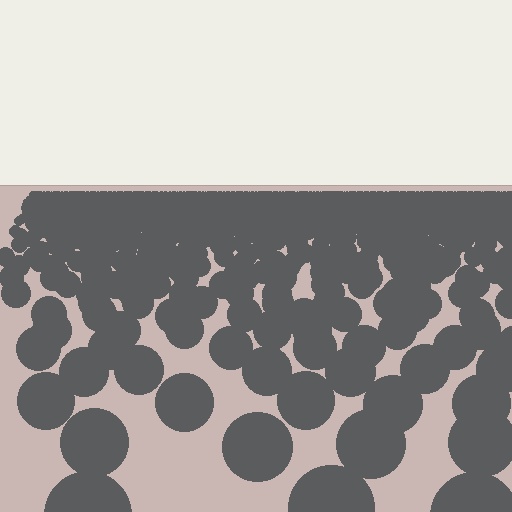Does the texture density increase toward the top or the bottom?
Density increases toward the top.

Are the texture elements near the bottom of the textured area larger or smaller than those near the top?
Larger. Near the bottom, elements are closer to the viewer and appear at a bigger on-screen size.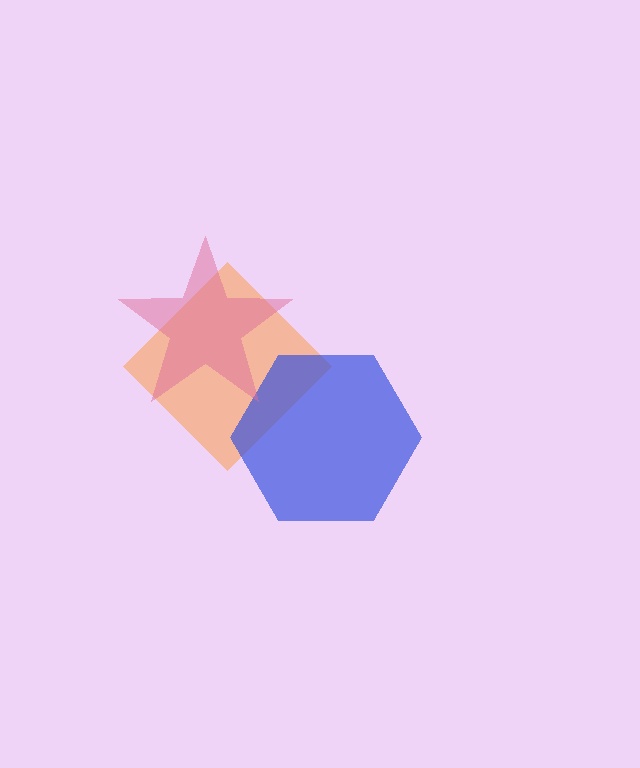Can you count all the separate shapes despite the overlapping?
Yes, there are 3 separate shapes.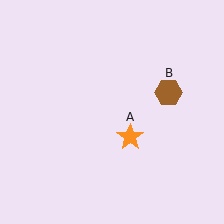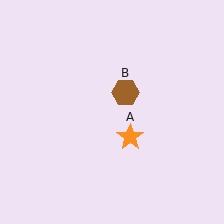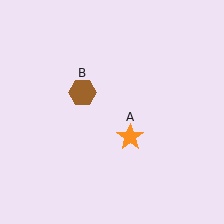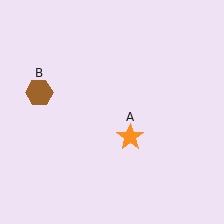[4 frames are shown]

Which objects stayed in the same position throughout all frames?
Orange star (object A) remained stationary.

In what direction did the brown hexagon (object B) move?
The brown hexagon (object B) moved left.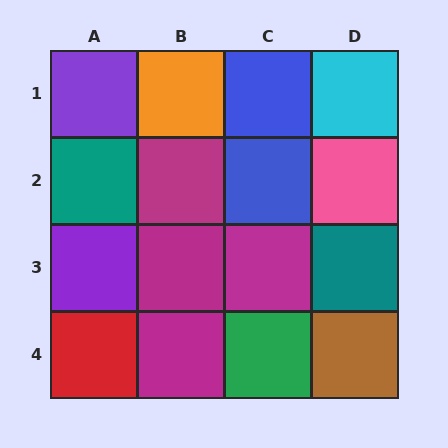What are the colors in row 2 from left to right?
Teal, magenta, blue, pink.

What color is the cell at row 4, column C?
Green.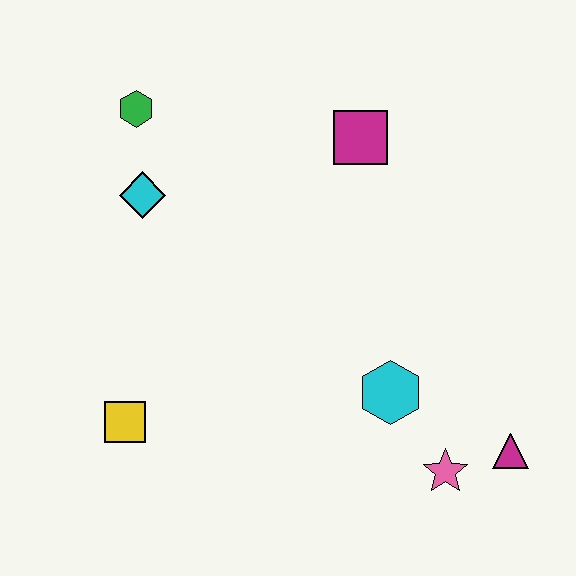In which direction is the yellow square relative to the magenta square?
The yellow square is below the magenta square.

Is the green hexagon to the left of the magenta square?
Yes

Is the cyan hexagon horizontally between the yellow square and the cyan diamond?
No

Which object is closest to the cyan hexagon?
The pink star is closest to the cyan hexagon.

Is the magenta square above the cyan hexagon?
Yes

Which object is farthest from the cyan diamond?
The magenta triangle is farthest from the cyan diamond.